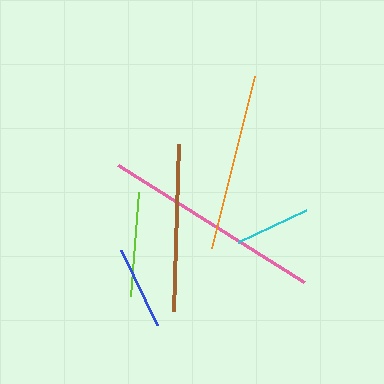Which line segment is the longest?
The pink line is the longest at approximately 219 pixels.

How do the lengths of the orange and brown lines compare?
The orange and brown lines are approximately the same length.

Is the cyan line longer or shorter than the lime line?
The lime line is longer than the cyan line.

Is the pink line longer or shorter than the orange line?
The pink line is longer than the orange line.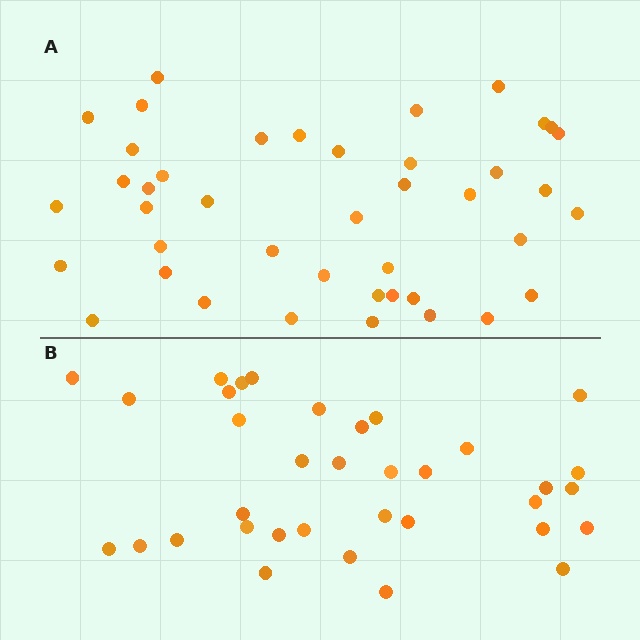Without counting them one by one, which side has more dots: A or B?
Region A (the top region) has more dots.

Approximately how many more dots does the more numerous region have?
Region A has roughly 8 or so more dots than region B.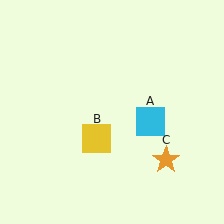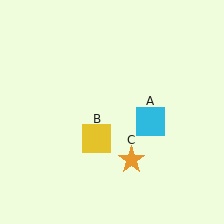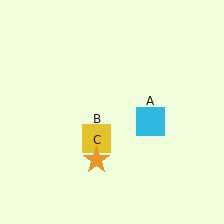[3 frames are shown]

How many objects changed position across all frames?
1 object changed position: orange star (object C).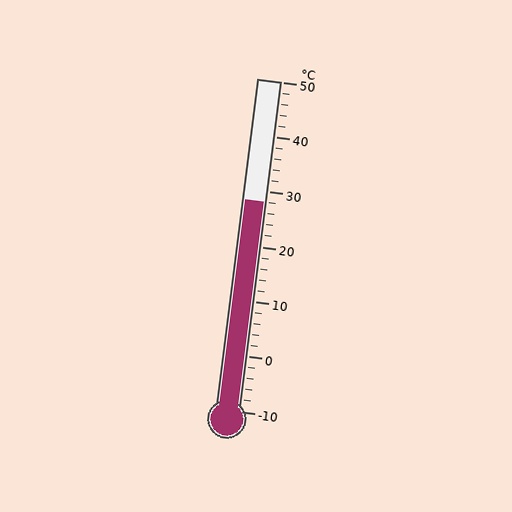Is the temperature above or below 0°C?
The temperature is above 0°C.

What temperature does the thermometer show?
The thermometer shows approximately 28°C.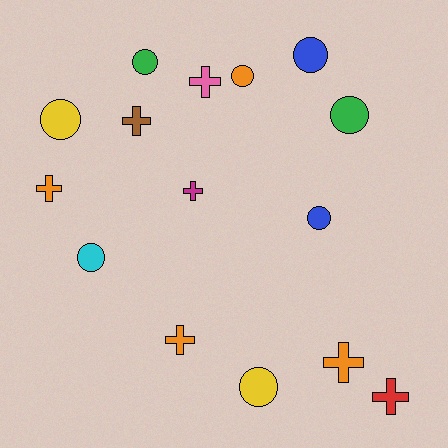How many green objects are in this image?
There are 2 green objects.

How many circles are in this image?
There are 8 circles.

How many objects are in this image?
There are 15 objects.